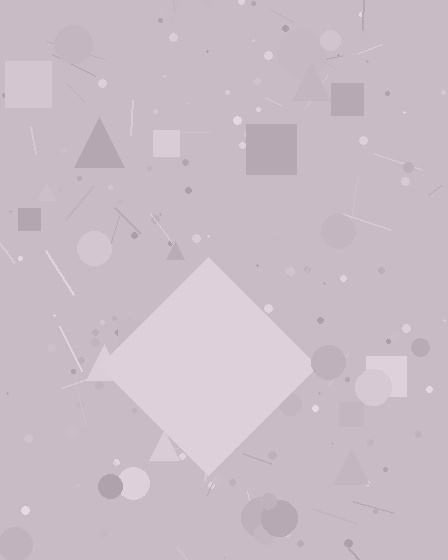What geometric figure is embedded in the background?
A diamond is embedded in the background.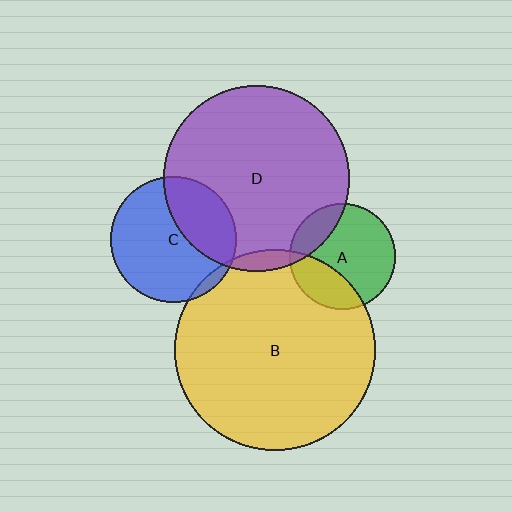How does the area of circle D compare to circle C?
Approximately 2.2 times.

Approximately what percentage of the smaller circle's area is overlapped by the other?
Approximately 30%.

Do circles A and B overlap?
Yes.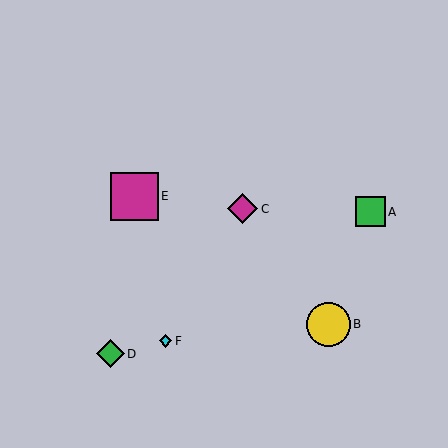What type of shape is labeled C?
Shape C is a magenta diamond.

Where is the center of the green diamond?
The center of the green diamond is at (110, 354).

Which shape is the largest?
The magenta square (labeled E) is the largest.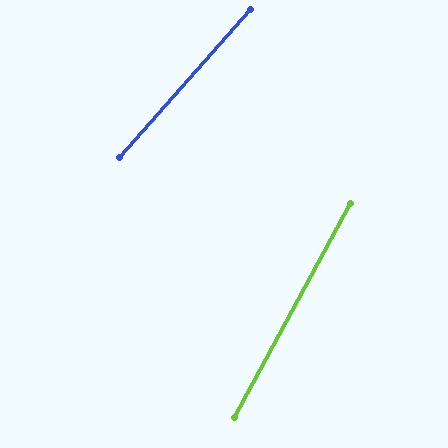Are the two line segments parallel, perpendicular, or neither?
Neither parallel nor perpendicular — they differ by about 13°.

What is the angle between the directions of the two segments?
Approximately 13 degrees.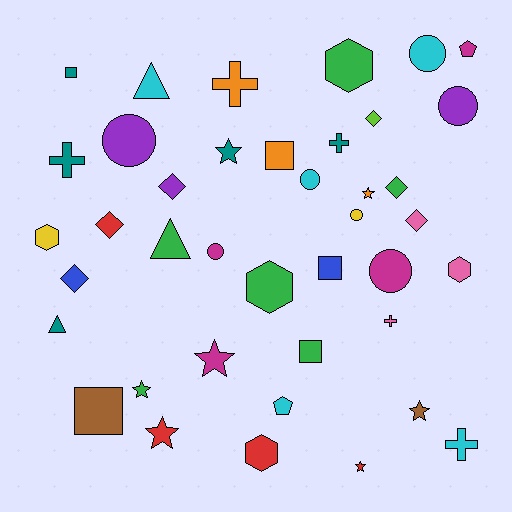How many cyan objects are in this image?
There are 5 cyan objects.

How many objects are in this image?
There are 40 objects.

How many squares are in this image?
There are 5 squares.